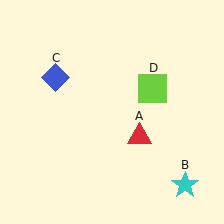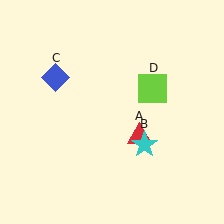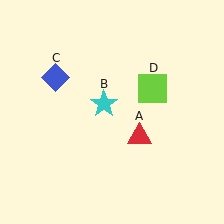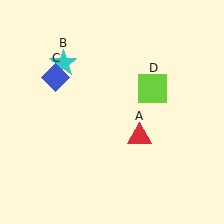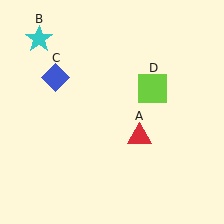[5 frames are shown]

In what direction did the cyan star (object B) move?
The cyan star (object B) moved up and to the left.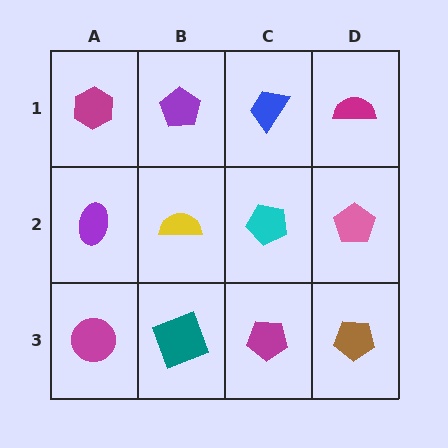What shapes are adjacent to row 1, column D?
A pink pentagon (row 2, column D), a blue trapezoid (row 1, column C).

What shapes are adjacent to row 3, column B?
A yellow semicircle (row 2, column B), a magenta circle (row 3, column A), a magenta pentagon (row 3, column C).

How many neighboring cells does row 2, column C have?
4.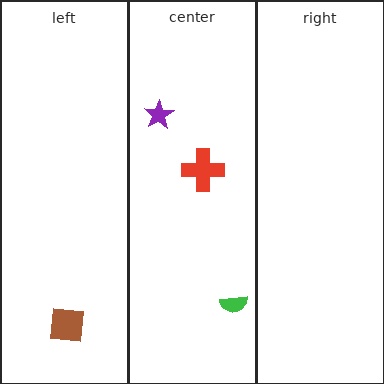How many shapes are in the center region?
3.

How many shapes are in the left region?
1.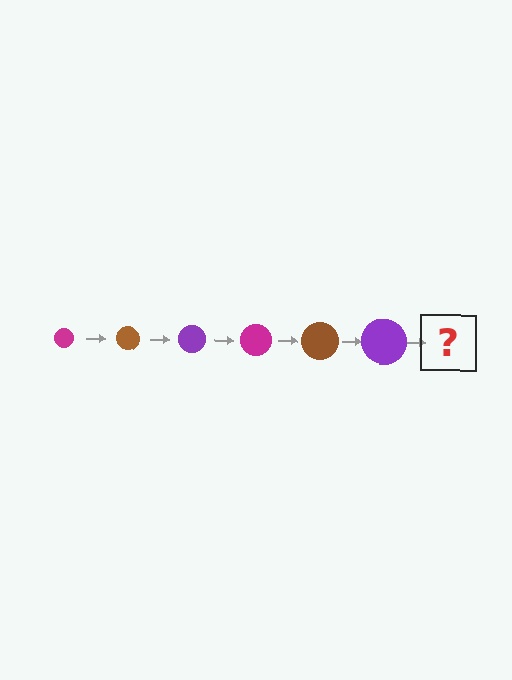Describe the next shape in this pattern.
It should be a magenta circle, larger than the previous one.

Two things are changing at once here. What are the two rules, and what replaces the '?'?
The two rules are that the circle grows larger each step and the color cycles through magenta, brown, and purple. The '?' should be a magenta circle, larger than the previous one.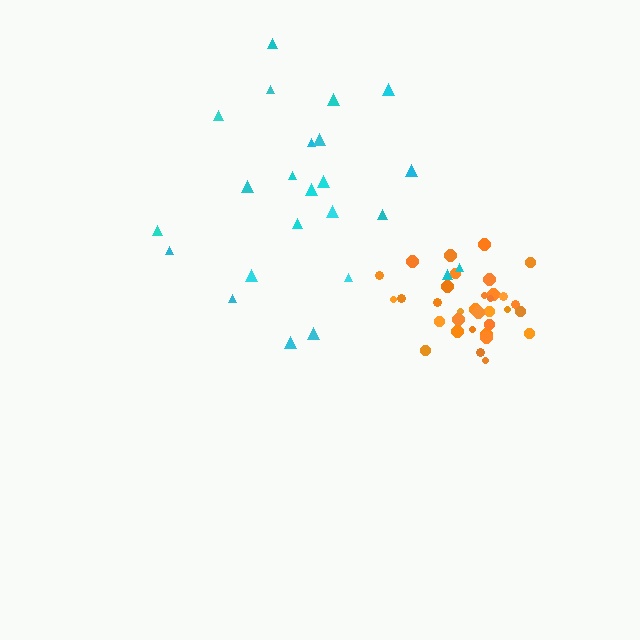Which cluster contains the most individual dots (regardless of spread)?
Orange (34).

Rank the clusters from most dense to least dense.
orange, cyan.